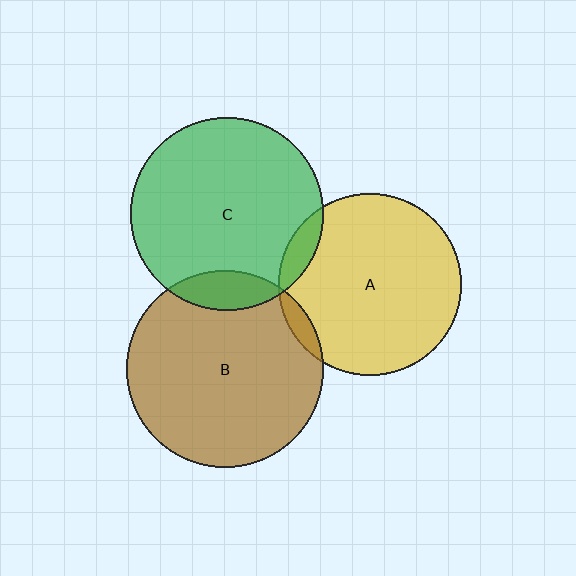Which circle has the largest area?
Circle B (brown).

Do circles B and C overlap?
Yes.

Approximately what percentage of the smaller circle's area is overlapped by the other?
Approximately 10%.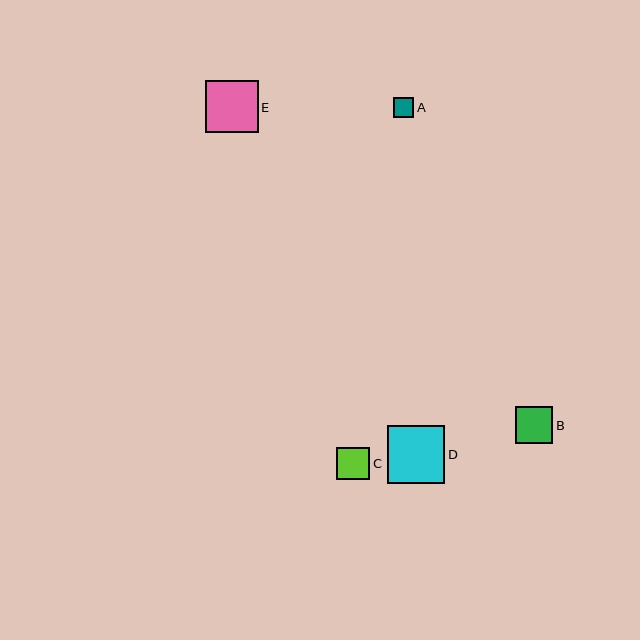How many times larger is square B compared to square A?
Square B is approximately 1.8 times the size of square A.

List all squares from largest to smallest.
From largest to smallest: D, E, B, C, A.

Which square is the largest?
Square D is the largest with a size of approximately 58 pixels.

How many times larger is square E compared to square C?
Square E is approximately 1.6 times the size of square C.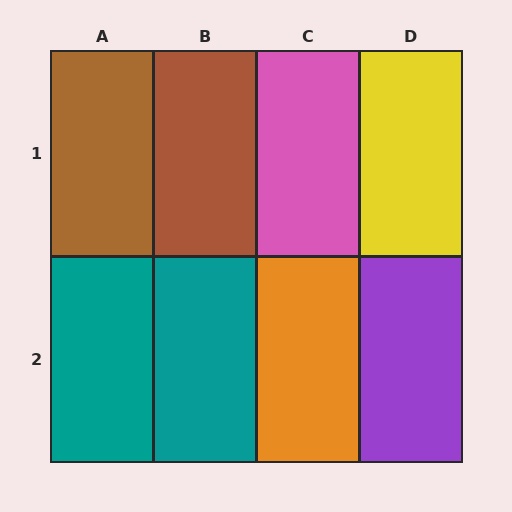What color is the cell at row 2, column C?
Orange.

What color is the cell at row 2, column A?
Teal.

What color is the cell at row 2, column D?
Purple.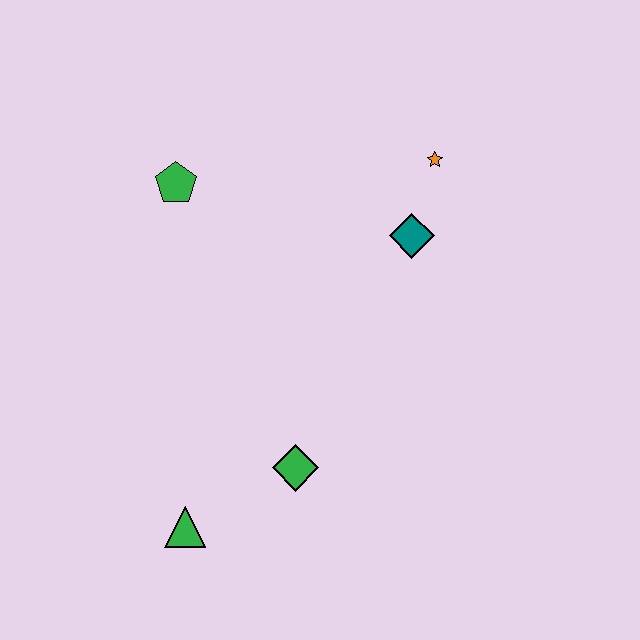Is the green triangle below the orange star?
Yes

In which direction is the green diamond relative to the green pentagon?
The green diamond is below the green pentagon.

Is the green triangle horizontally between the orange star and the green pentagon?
Yes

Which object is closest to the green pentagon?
The teal diamond is closest to the green pentagon.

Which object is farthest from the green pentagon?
The green triangle is farthest from the green pentagon.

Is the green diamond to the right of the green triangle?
Yes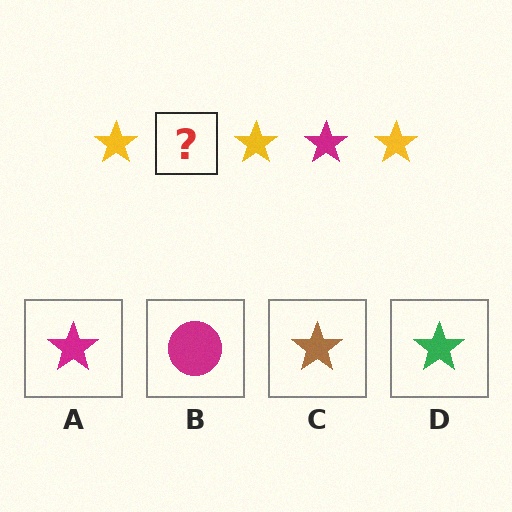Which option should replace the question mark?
Option A.